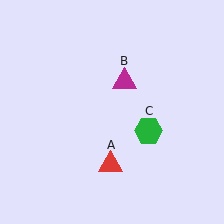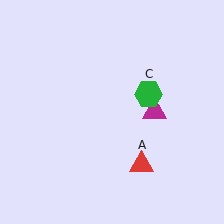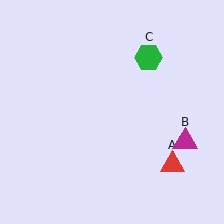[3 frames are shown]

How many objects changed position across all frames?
3 objects changed position: red triangle (object A), magenta triangle (object B), green hexagon (object C).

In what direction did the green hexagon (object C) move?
The green hexagon (object C) moved up.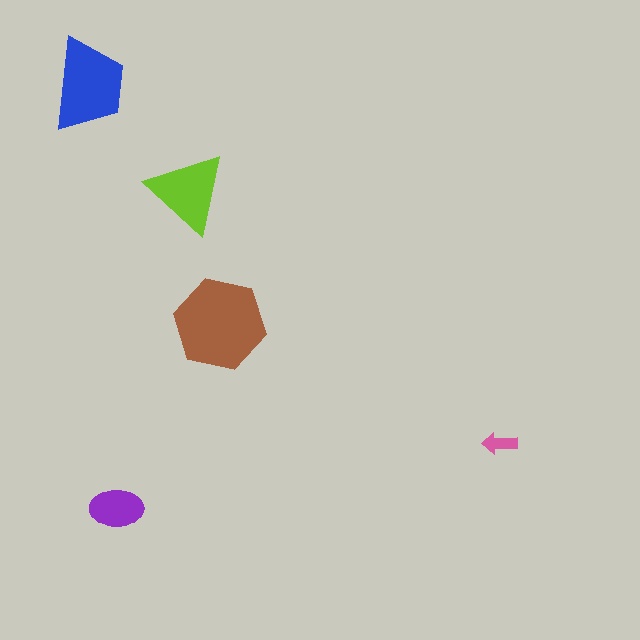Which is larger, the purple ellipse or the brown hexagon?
The brown hexagon.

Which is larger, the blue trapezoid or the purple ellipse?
The blue trapezoid.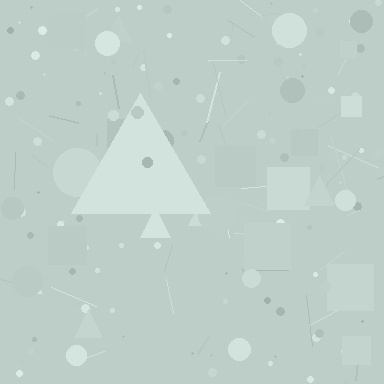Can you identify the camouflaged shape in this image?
The camouflaged shape is a triangle.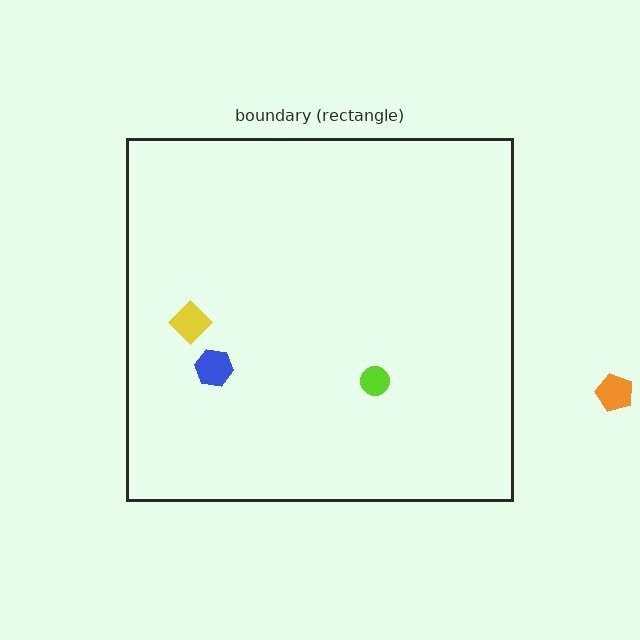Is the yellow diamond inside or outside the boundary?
Inside.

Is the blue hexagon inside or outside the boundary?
Inside.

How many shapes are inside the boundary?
3 inside, 1 outside.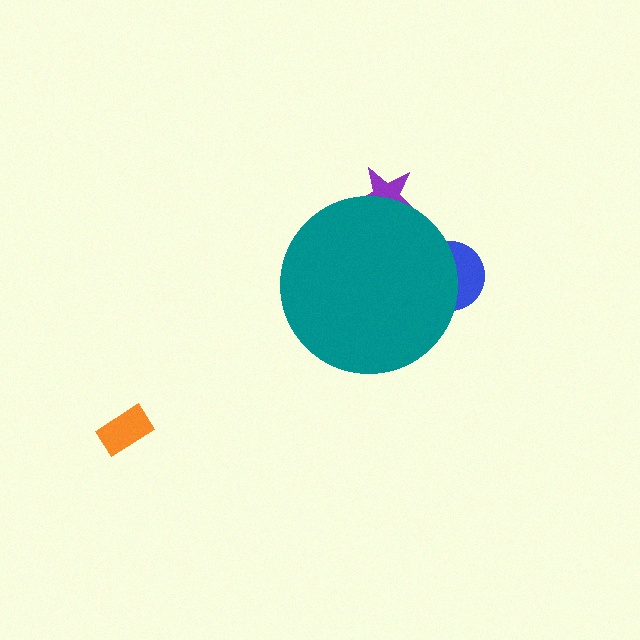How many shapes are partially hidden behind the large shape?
2 shapes are partially hidden.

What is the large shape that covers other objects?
A teal circle.